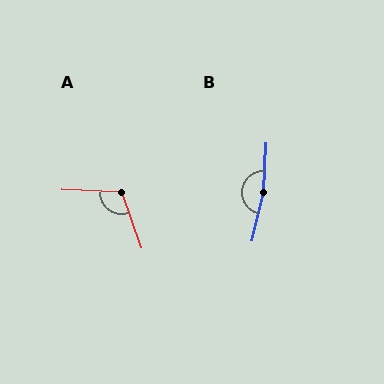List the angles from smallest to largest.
A (111°), B (170°).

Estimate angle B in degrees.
Approximately 170 degrees.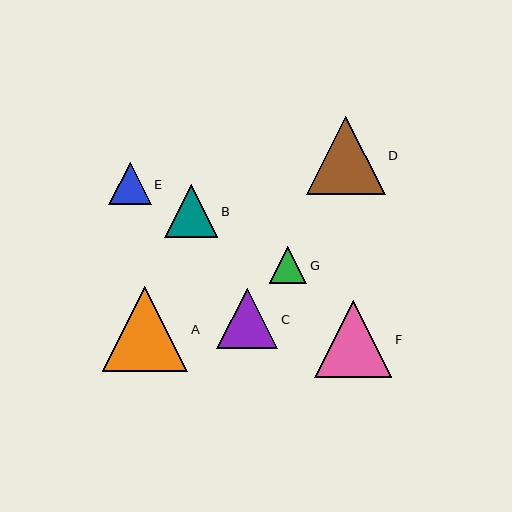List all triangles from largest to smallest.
From largest to smallest: A, D, F, C, B, E, G.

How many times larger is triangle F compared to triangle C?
Triangle F is approximately 1.3 times the size of triangle C.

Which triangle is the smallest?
Triangle G is the smallest with a size of approximately 38 pixels.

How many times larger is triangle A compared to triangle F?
Triangle A is approximately 1.1 times the size of triangle F.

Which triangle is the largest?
Triangle A is the largest with a size of approximately 85 pixels.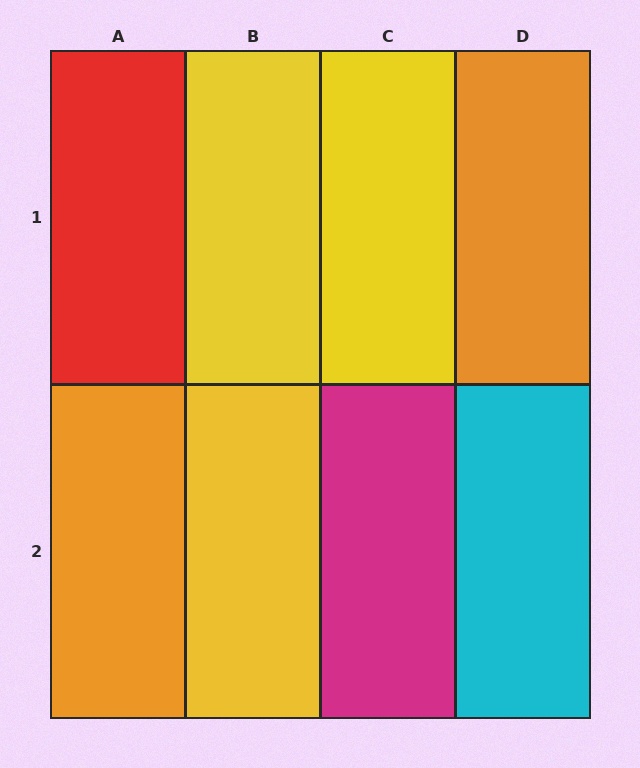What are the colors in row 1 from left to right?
Red, yellow, yellow, orange.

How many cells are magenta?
1 cell is magenta.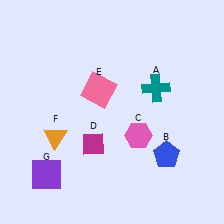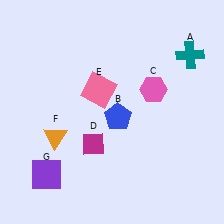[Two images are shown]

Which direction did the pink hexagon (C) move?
The pink hexagon (C) moved up.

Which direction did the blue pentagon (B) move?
The blue pentagon (B) moved left.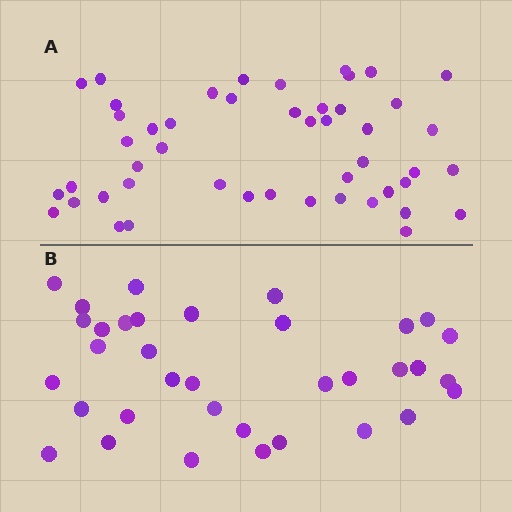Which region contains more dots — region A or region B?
Region A (the top region) has more dots.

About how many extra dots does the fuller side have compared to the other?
Region A has approximately 15 more dots than region B.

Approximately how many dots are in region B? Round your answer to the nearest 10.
About 40 dots. (The exact count is 35, which rounds to 40.)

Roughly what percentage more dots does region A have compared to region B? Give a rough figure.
About 35% more.